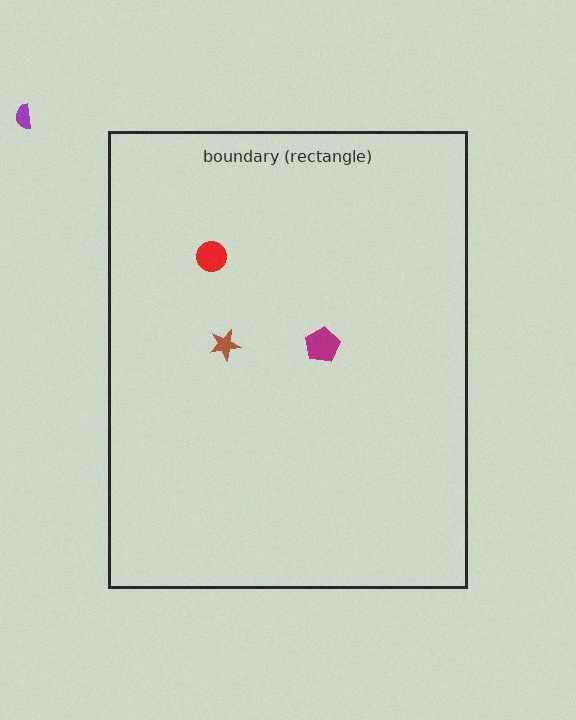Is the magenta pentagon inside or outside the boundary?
Inside.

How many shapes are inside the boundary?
3 inside, 1 outside.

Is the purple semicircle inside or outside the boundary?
Outside.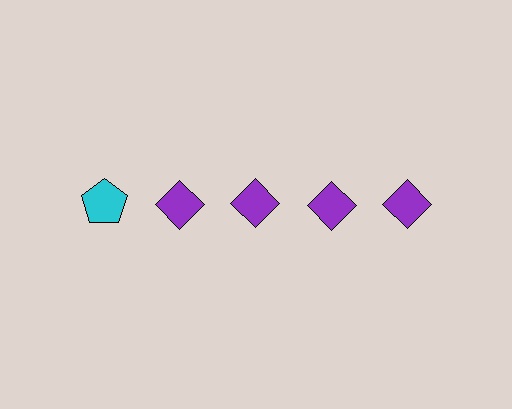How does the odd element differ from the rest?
It differs in both color (cyan instead of purple) and shape (pentagon instead of diamond).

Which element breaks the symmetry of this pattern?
The cyan pentagon in the top row, leftmost column breaks the symmetry. All other shapes are purple diamonds.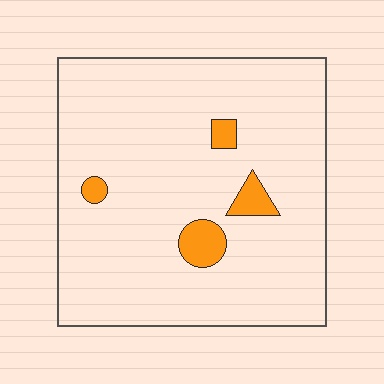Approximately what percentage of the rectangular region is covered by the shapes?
Approximately 5%.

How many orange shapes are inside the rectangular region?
4.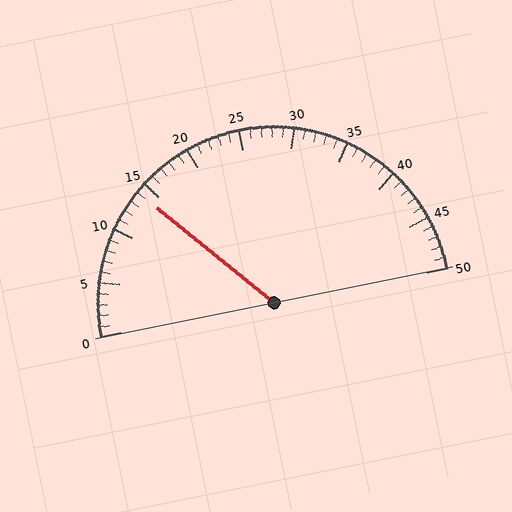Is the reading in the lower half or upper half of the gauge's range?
The reading is in the lower half of the range (0 to 50).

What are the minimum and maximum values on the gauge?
The gauge ranges from 0 to 50.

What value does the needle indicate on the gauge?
The needle indicates approximately 14.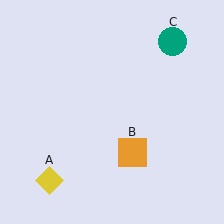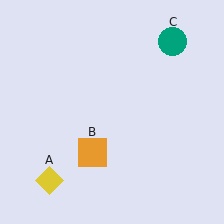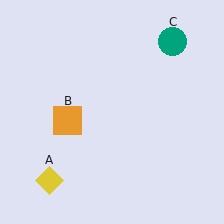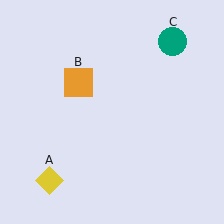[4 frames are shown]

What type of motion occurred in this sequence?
The orange square (object B) rotated clockwise around the center of the scene.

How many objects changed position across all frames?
1 object changed position: orange square (object B).